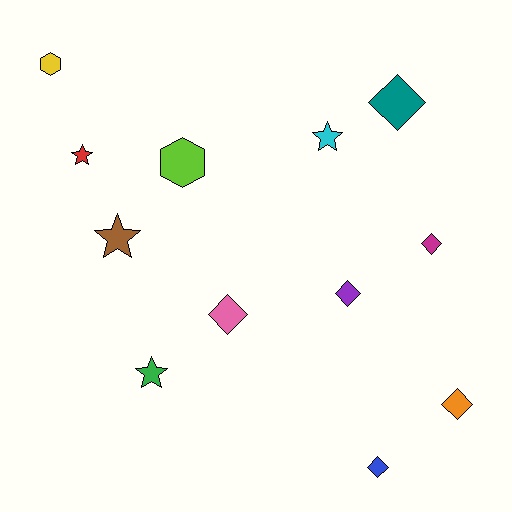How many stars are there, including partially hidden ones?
There are 4 stars.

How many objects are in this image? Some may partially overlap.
There are 12 objects.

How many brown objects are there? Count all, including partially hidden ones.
There is 1 brown object.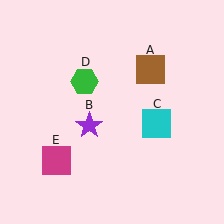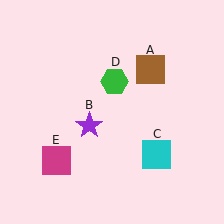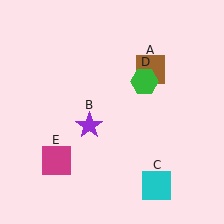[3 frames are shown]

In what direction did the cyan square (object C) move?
The cyan square (object C) moved down.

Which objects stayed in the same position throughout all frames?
Brown square (object A) and purple star (object B) and magenta square (object E) remained stationary.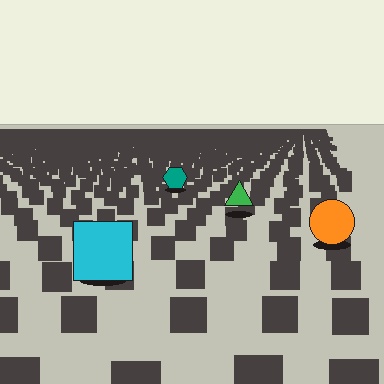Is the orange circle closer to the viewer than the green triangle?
Yes. The orange circle is closer — you can tell from the texture gradient: the ground texture is coarser near it.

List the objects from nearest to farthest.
From nearest to farthest: the cyan square, the orange circle, the green triangle, the teal hexagon.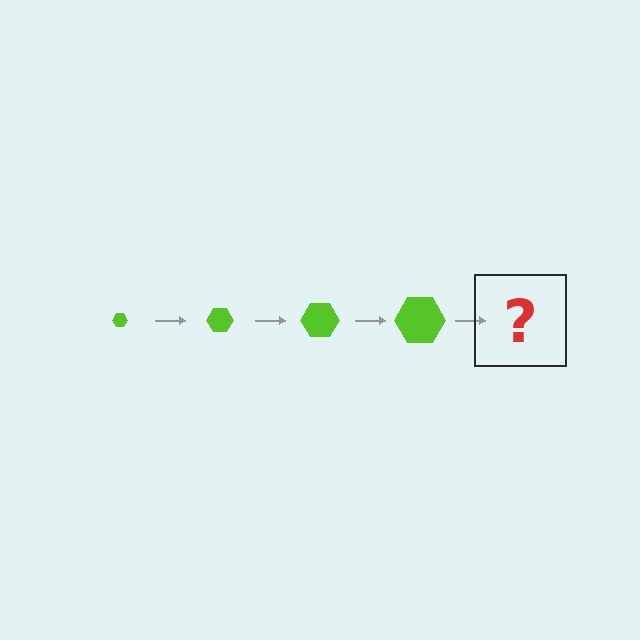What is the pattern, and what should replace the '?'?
The pattern is that the hexagon gets progressively larger each step. The '?' should be a lime hexagon, larger than the previous one.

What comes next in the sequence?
The next element should be a lime hexagon, larger than the previous one.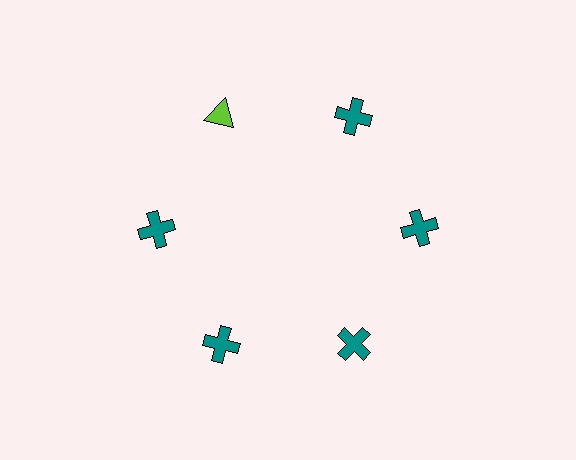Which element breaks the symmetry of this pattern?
The lime triangle at roughly the 11 o'clock position breaks the symmetry. All other shapes are teal crosses.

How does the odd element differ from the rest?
It differs in both color (lime instead of teal) and shape (triangle instead of cross).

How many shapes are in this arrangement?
There are 6 shapes arranged in a ring pattern.